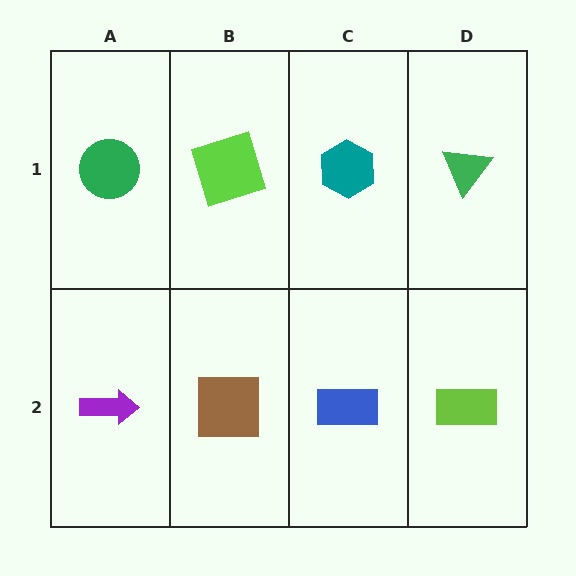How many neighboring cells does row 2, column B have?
3.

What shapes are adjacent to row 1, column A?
A purple arrow (row 2, column A), a lime square (row 1, column B).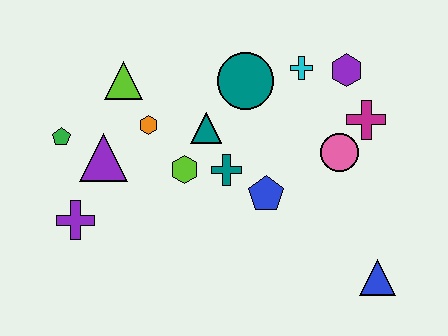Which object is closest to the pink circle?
The magenta cross is closest to the pink circle.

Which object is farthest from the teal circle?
The blue triangle is farthest from the teal circle.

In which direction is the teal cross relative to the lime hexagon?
The teal cross is to the right of the lime hexagon.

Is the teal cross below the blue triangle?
No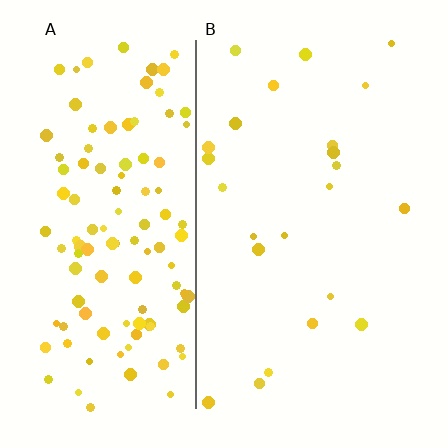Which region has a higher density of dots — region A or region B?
A (the left).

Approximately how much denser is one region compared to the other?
Approximately 4.9× — region A over region B.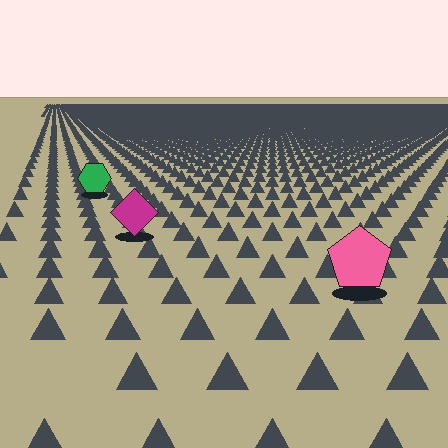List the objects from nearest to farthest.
From nearest to farthest: the pink pentagon, the magenta diamond, the green hexagon.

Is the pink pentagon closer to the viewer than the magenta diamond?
Yes. The pink pentagon is closer — you can tell from the texture gradient: the ground texture is coarser near it.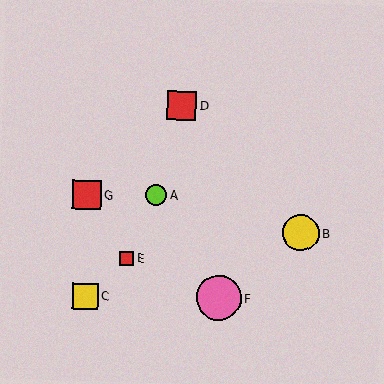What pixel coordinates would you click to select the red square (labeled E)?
Click at (126, 258) to select the red square E.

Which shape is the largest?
The pink circle (labeled F) is the largest.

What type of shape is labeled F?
Shape F is a pink circle.